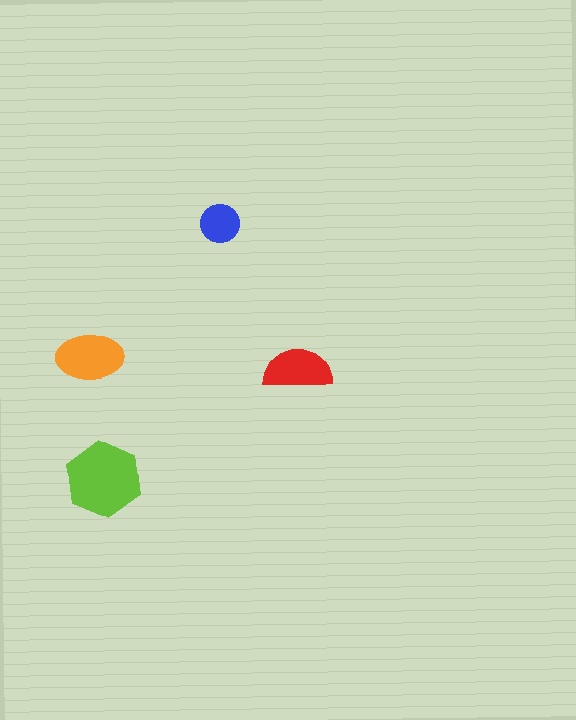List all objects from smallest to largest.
The blue circle, the red semicircle, the orange ellipse, the lime hexagon.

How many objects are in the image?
There are 4 objects in the image.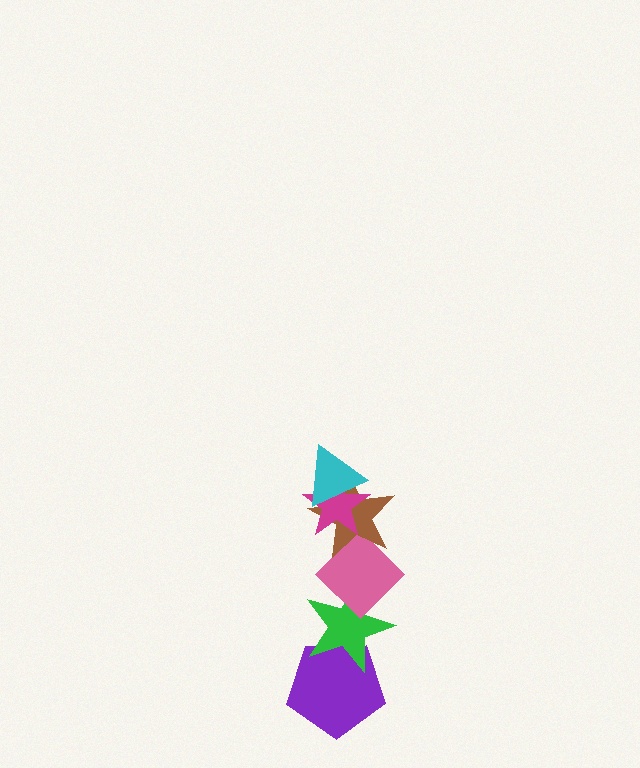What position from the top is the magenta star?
The magenta star is 2nd from the top.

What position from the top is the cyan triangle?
The cyan triangle is 1st from the top.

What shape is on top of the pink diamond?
The brown star is on top of the pink diamond.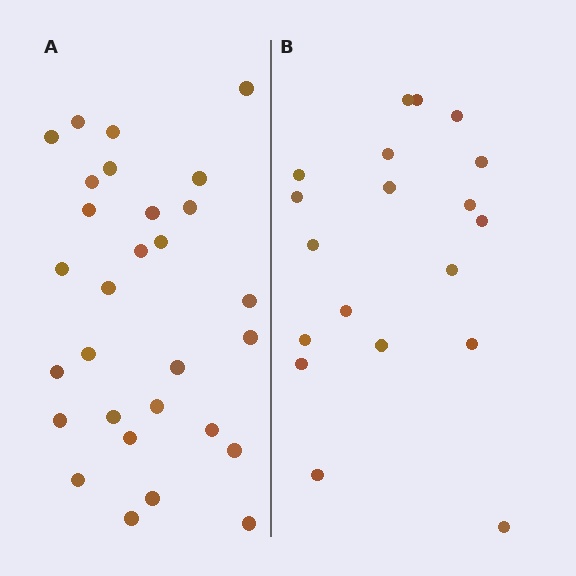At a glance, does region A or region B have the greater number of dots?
Region A (the left region) has more dots.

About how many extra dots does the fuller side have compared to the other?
Region A has roughly 10 or so more dots than region B.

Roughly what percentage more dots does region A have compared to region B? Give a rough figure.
About 55% more.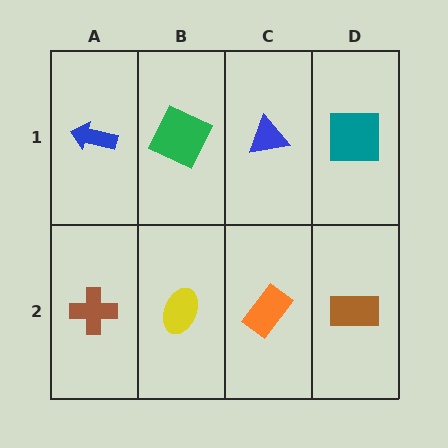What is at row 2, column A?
A brown cross.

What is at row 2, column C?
An orange rectangle.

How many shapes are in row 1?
4 shapes.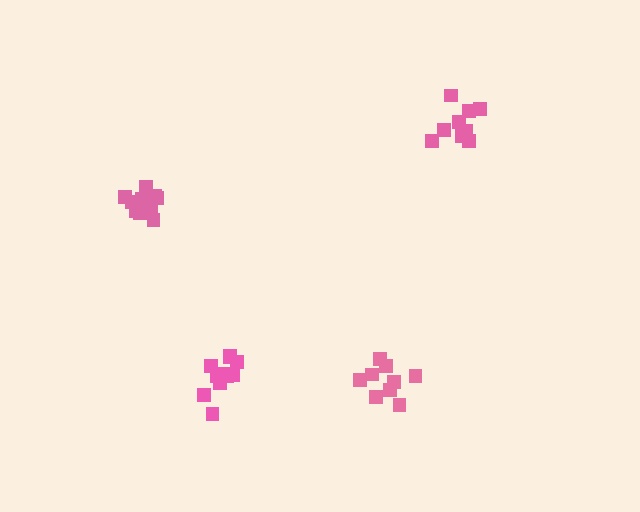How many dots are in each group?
Group 1: 9 dots, Group 2: 13 dots, Group 3: 9 dots, Group 4: 12 dots (43 total).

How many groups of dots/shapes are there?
There are 4 groups.